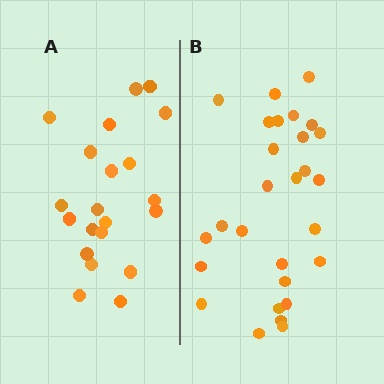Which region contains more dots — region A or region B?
Region B (the right region) has more dots.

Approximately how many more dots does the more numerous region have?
Region B has roughly 8 or so more dots than region A.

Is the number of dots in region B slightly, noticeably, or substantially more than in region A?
Region B has noticeably more, but not dramatically so. The ratio is roughly 1.3 to 1.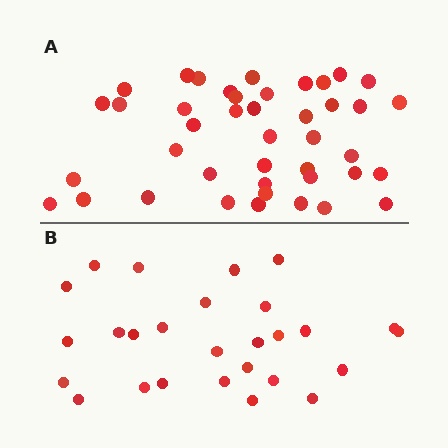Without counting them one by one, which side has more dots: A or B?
Region A (the top region) has more dots.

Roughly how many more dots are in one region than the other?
Region A has approximately 15 more dots than region B.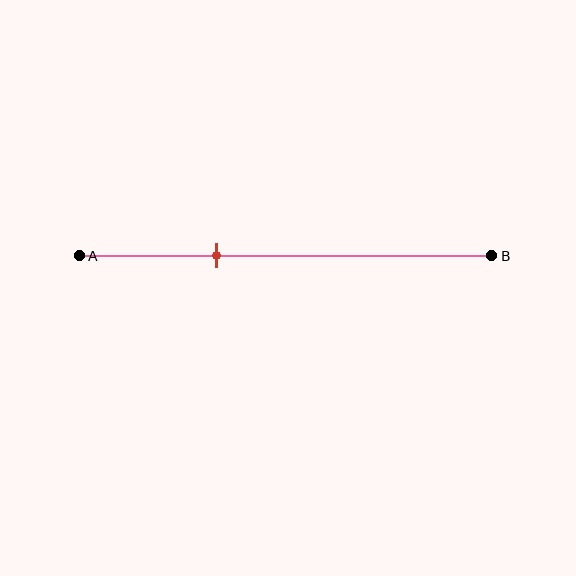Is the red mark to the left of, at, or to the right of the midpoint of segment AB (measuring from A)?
The red mark is to the left of the midpoint of segment AB.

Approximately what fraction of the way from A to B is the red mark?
The red mark is approximately 35% of the way from A to B.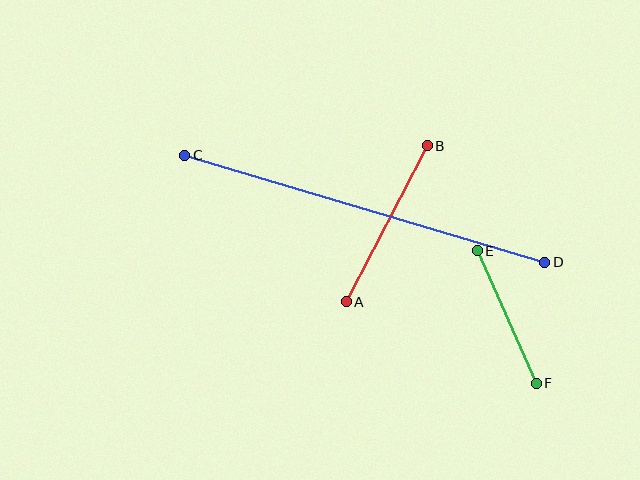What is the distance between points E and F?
The distance is approximately 145 pixels.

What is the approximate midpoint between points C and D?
The midpoint is at approximately (365, 209) pixels.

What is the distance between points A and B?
The distance is approximately 176 pixels.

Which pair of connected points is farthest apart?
Points C and D are farthest apart.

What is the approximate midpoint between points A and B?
The midpoint is at approximately (387, 224) pixels.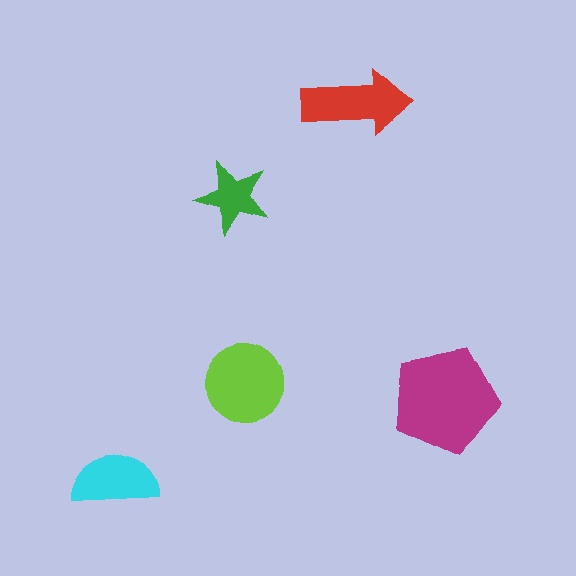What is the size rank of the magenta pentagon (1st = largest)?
1st.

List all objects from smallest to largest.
The green star, the cyan semicircle, the red arrow, the lime circle, the magenta pentagon.